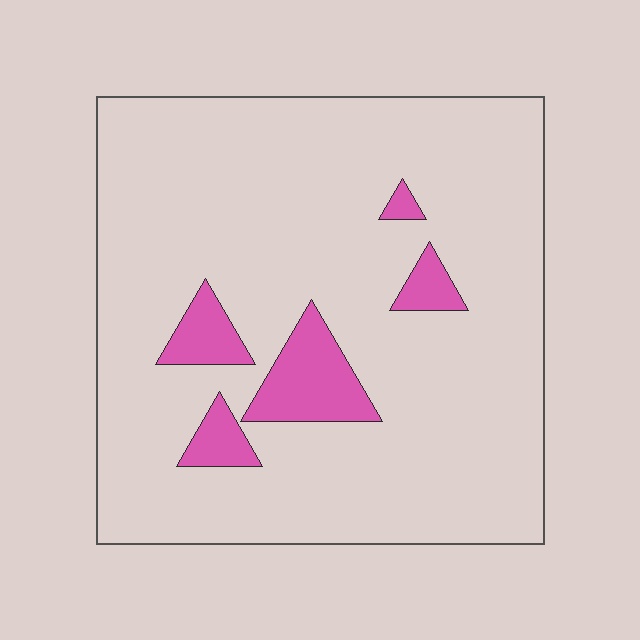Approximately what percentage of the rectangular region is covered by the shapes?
Approximately 10%.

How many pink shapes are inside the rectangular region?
5.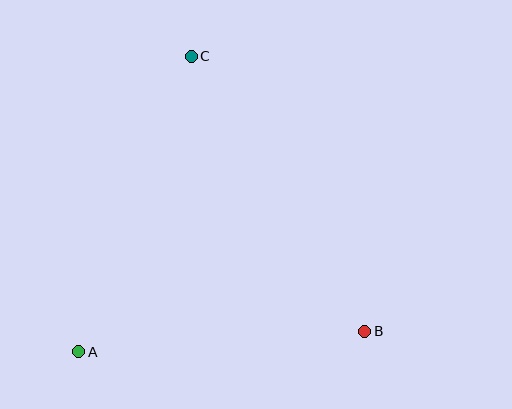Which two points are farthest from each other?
Points B and C are farthest from each other.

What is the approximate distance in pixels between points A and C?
The distance between A and C is approximately 316 pixels.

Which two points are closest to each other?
Points A and B are closest to each other.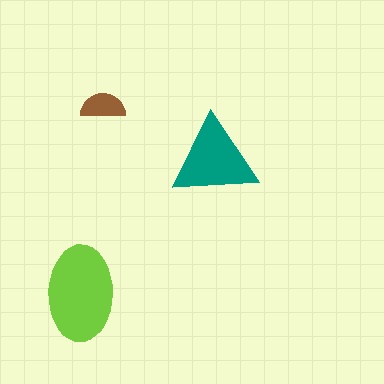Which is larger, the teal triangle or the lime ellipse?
The lime ellipse.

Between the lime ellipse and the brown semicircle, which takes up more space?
The lime ellipse.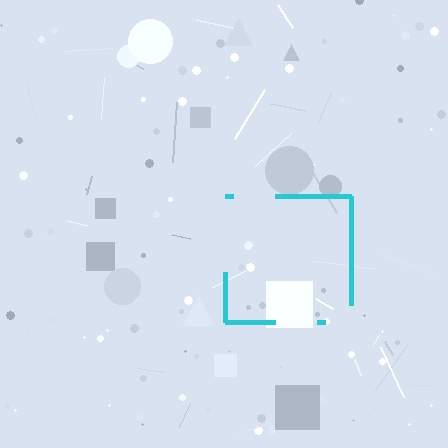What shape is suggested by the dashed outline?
The dashed outline suggests a square.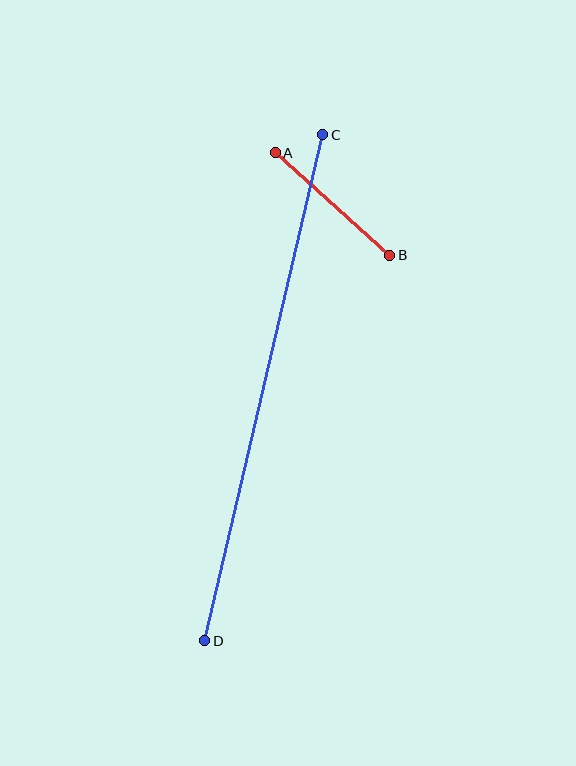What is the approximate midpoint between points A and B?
The midpoint is at approximately (333, 204) pixels.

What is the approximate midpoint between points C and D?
The midpoint is at approximately (264, 388) pixels.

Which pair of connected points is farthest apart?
Points C and D are farthest apart.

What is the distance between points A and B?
The distance is approximately 154 pixels.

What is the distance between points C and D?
The distance is approximately 520 pixels.